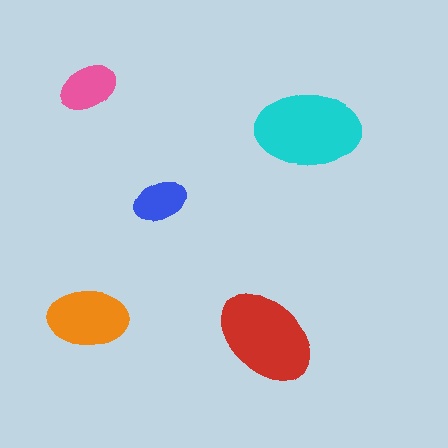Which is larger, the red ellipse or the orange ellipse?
The red one.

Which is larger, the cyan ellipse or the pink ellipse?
The cyan one.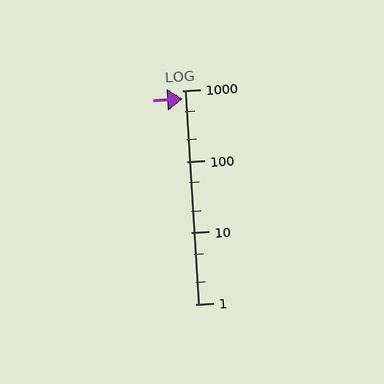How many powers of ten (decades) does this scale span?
The scale spans 3 decades, from 1 to 1000.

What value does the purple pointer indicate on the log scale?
The pointer indicates approximately 770.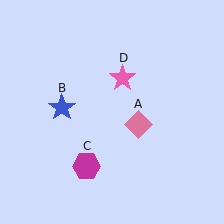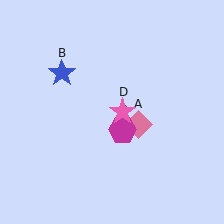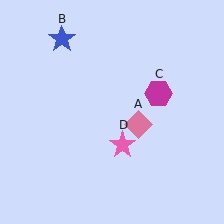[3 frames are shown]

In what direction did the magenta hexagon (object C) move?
The magenta hexagon (object C) moved up and to the right.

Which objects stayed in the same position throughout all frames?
Pink diamond (object A) remained stationary.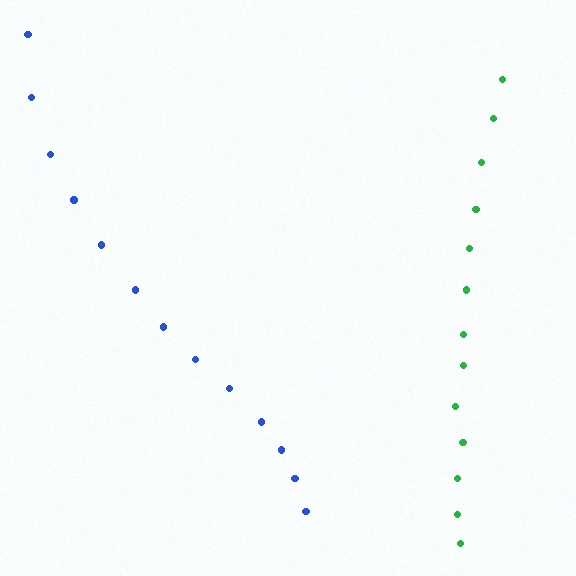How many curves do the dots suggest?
There are 2 distinct paths.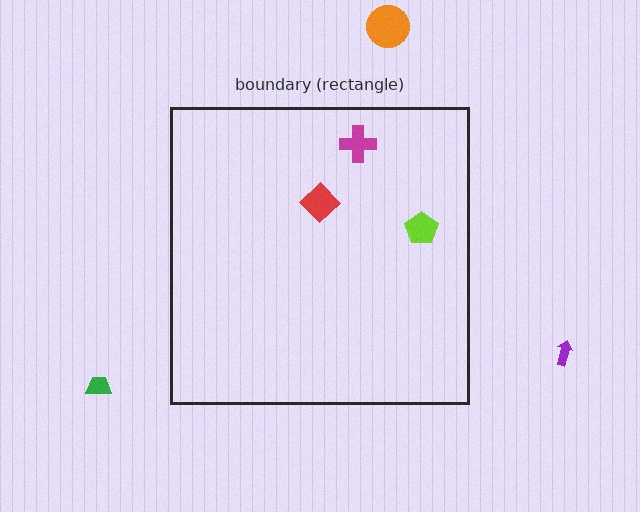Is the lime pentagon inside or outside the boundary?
Inside.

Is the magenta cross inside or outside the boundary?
Inside.